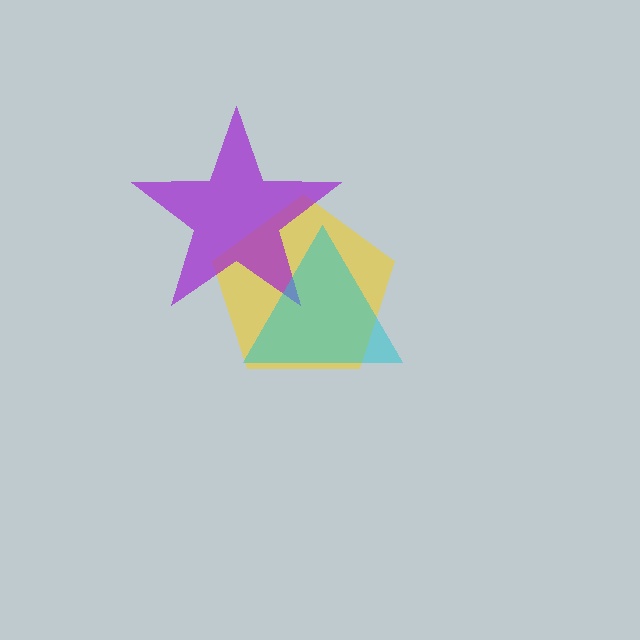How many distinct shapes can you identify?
There are 3 distinct shapes: a yellow pentagon, a purple star, a cyan triangle.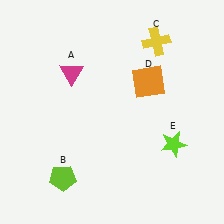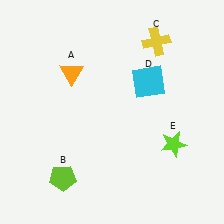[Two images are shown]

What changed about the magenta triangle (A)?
In Image 1, A is magenta. In Image 2, it changed to orange.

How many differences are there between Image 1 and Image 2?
There are 2 differences between the two images.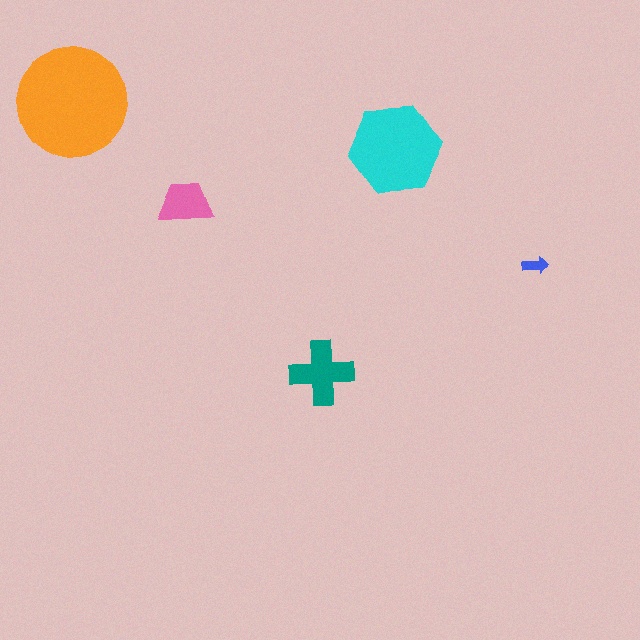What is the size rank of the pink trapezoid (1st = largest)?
4th.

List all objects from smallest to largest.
The blue arrow, the pink trapezoid, the teal cross, the cyan hexagon, the orange circle.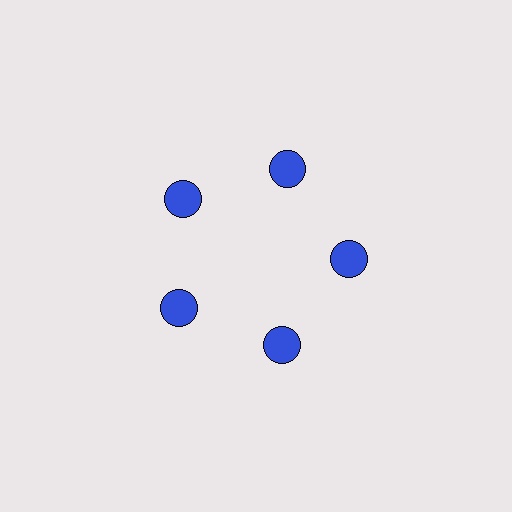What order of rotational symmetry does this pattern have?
This pattern has 5-fold rotational symmetry.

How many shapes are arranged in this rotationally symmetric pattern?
There are 5 shapes, arranged in 5 groups of 1.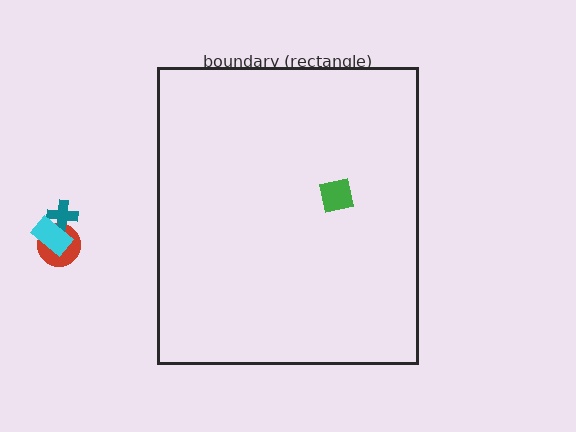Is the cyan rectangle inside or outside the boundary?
Outside.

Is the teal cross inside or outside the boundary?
Outside.